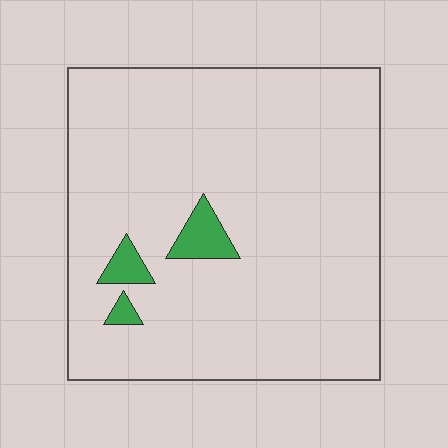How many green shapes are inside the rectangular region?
3.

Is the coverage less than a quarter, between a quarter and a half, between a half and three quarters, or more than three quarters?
Less than a quarter.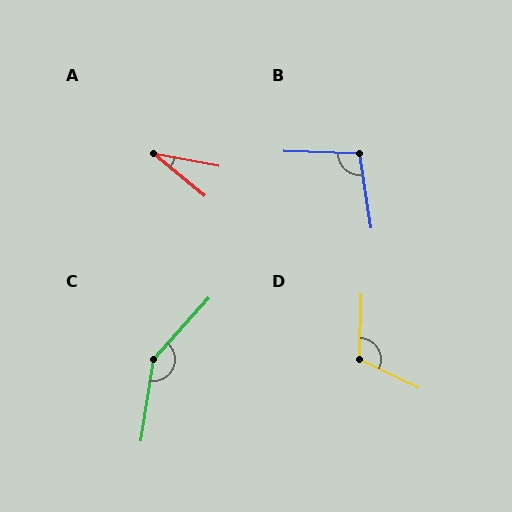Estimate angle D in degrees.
Approximately 114 degrees.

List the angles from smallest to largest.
A (29°), B (101°), D (114°), C (147°).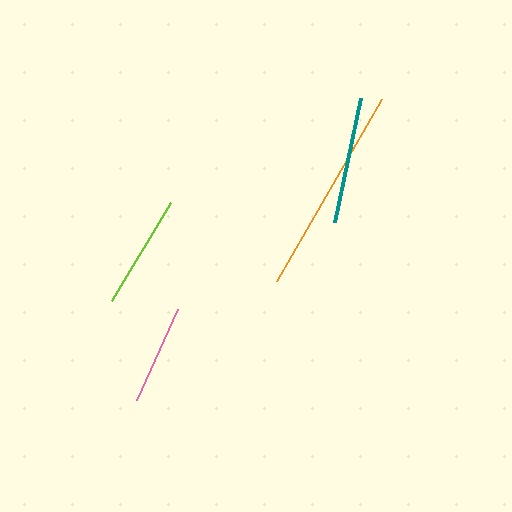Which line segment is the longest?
The orange line is the longest at approximately 210 pixels.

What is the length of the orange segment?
The orange segment is approximately 210 pixels long.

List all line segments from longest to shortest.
From longest to shortest: orange, teal, lime, pink.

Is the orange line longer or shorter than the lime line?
The orange line is longer than the lime line.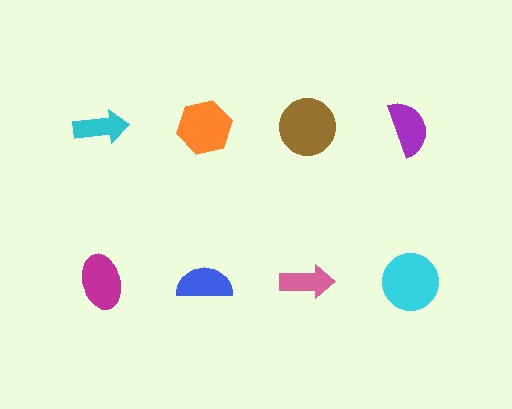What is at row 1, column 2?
An orange hexagon.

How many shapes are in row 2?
4 shapes.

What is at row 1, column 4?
A purple semicircle.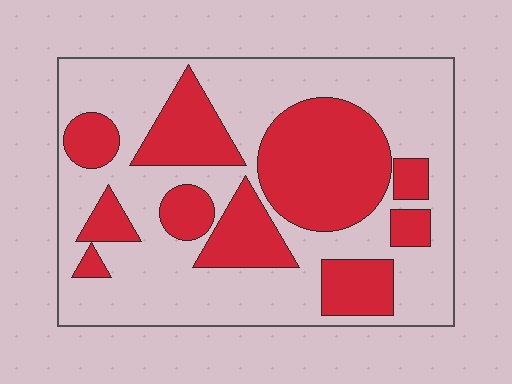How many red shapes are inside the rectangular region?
10.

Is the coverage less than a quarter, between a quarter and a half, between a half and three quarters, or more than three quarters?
Between a quarter and a half.